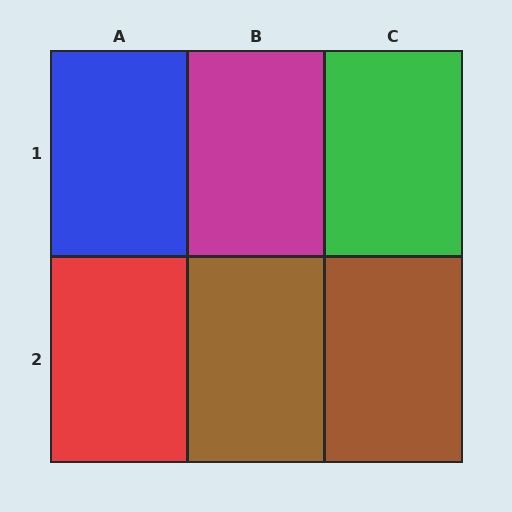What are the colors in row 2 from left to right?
Red, brown, brown.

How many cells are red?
1 cell is red.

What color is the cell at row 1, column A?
Blue.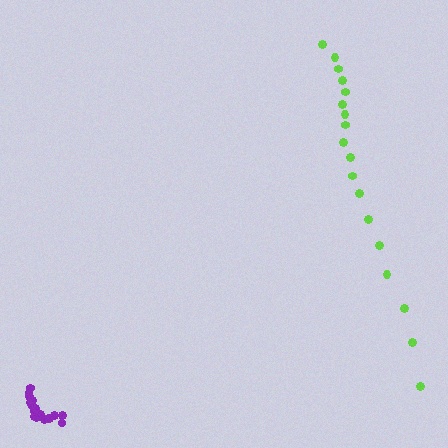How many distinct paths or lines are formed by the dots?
There are 2 distinct paths.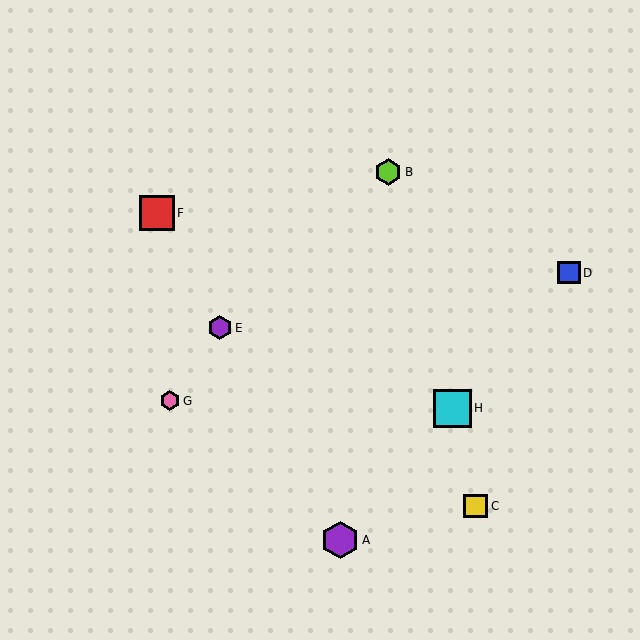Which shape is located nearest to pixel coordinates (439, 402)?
The cyan square (labeled H) at (452, 408) is nearest to that location.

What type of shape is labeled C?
Shape C is a yellow square.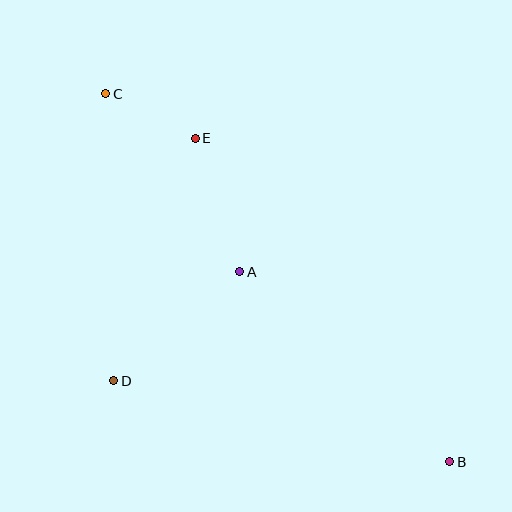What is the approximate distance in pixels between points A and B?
The distance between A and B is approximately 283 pixels.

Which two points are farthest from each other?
Points B and C are farthest from each other.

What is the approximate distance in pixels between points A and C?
The distance between A and C is approximately 223 pixels.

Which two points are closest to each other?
Points C and E are closest to each other.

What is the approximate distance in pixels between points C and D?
The distance between C and D is approximately 287 pixels.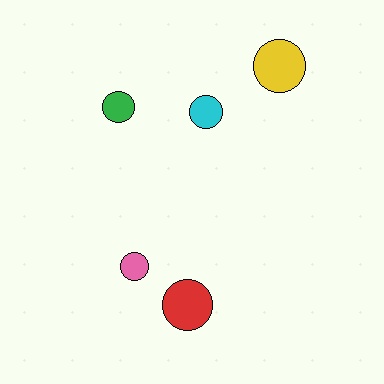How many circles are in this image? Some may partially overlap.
There are 5 circles.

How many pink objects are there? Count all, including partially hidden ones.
There is 1 pink object.